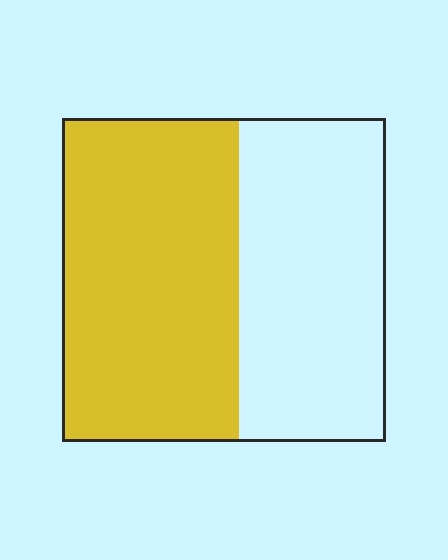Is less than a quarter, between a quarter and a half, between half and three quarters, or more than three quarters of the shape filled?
Between half and three quarters.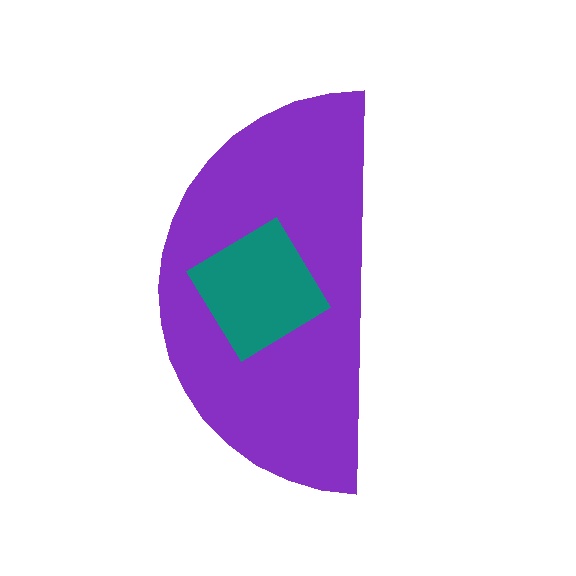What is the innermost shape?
The teal diamond.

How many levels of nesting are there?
2.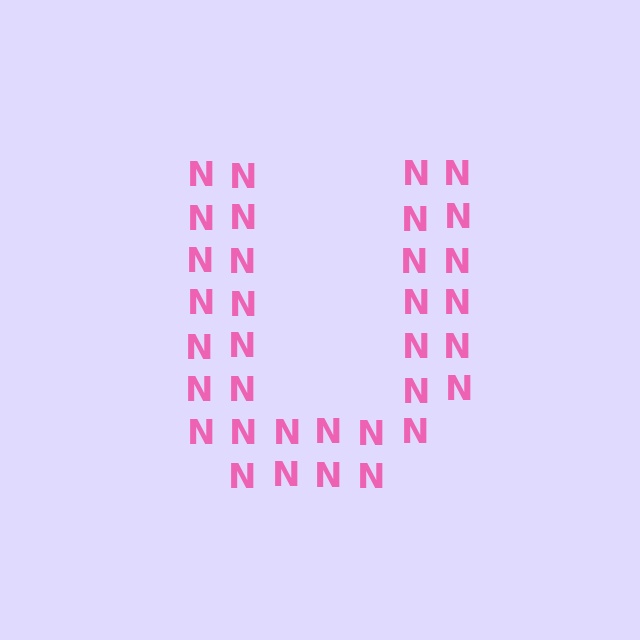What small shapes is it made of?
It is made of small letter N's.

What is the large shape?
The large shape is the letter U.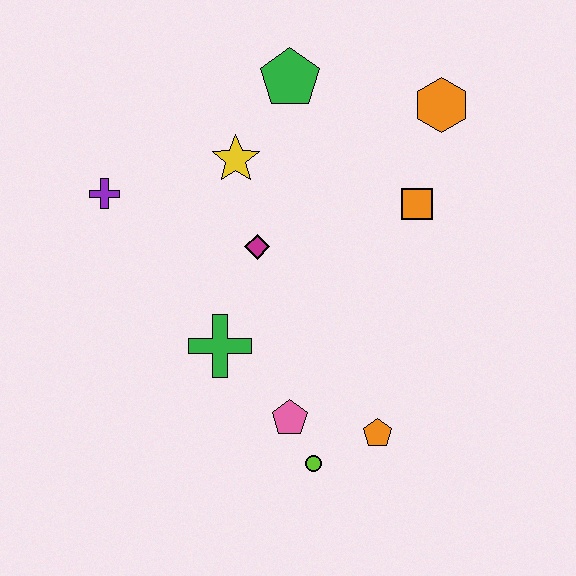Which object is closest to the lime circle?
The pink pentagon is closest to the lime circle.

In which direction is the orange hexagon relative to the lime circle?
The orange hexagon is above the lime circle.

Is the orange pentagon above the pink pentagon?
No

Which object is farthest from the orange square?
The purple cross is farthest from the orange square.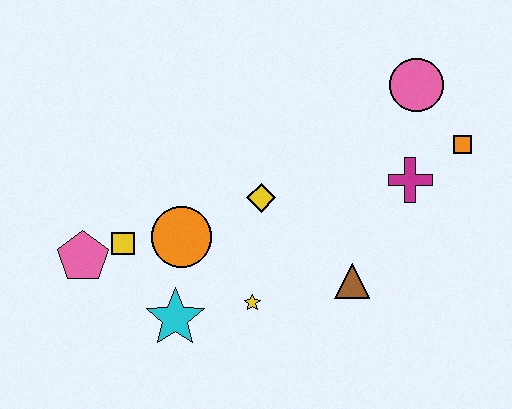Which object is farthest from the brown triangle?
The pink pentagon is farthest from the brown triangle.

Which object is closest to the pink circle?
The orange square is closest to the pink circle.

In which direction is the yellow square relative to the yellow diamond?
The yellow square is to the left of the yellow diamond.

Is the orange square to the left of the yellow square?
No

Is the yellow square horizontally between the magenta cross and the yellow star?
No